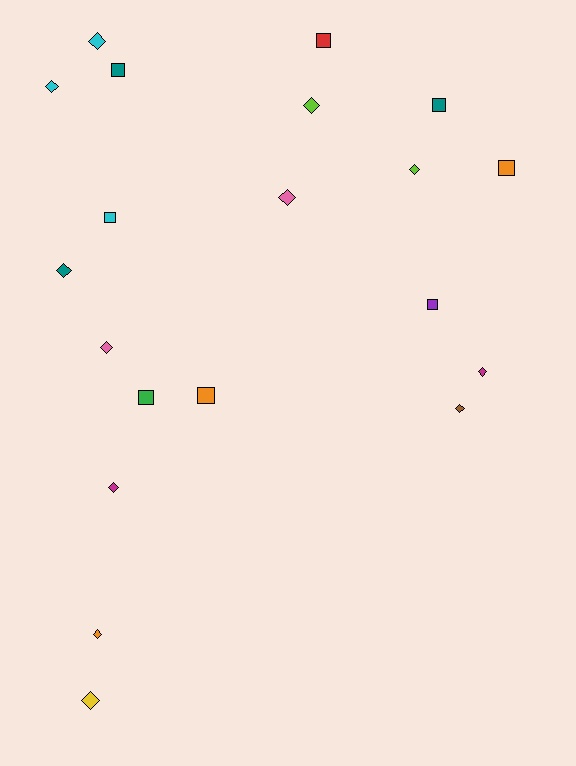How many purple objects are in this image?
There is 1 purple object.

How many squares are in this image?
There are 8 squares.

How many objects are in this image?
There are 20 objects.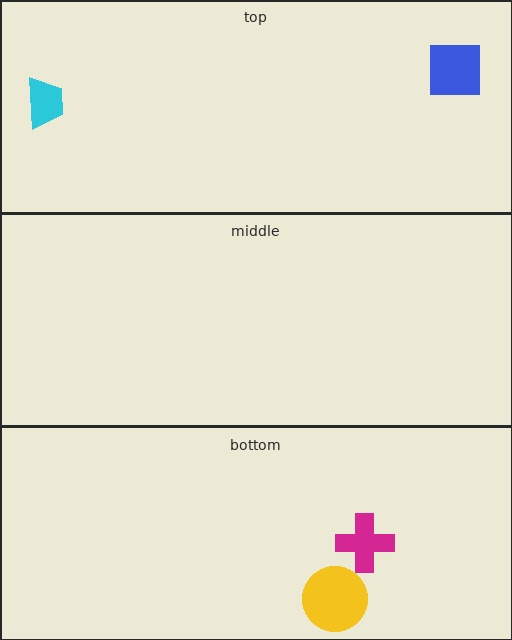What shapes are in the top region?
The cyan trapezoid, the blue square.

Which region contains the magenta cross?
The bottom region.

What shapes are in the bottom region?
The magenta cross, the yellow circle.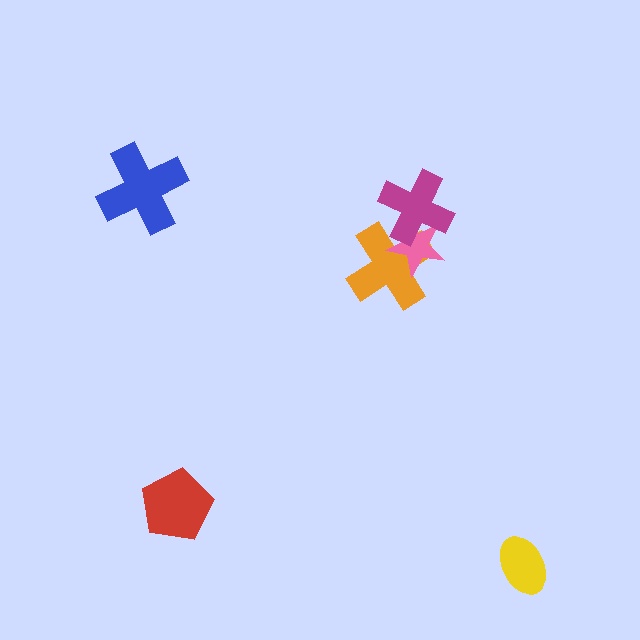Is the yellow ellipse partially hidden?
No, no other shape covers it.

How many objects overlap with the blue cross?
0 objects overlap with the blue cross.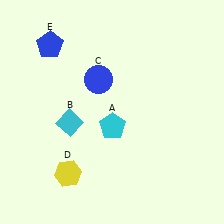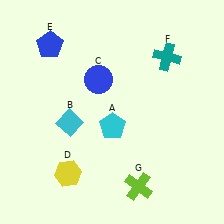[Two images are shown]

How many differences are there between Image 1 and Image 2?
There are 2 differences between the two images.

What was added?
A teal cross (F), a lime cross (G) were added in Image 2.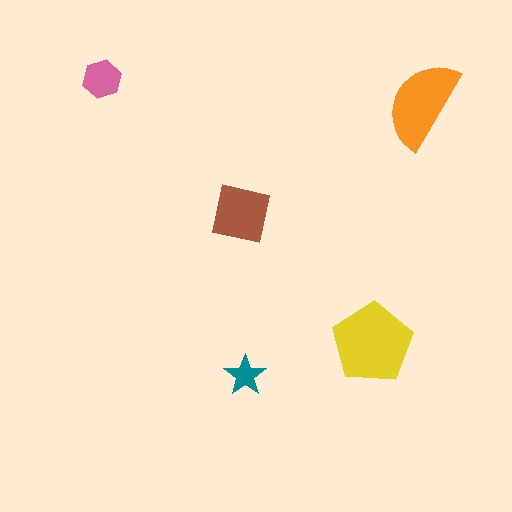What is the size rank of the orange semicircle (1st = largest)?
2nd.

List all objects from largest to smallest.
The yellow pentagon, the orange semicircle, the brown square, the pink hexagon, the teal star.